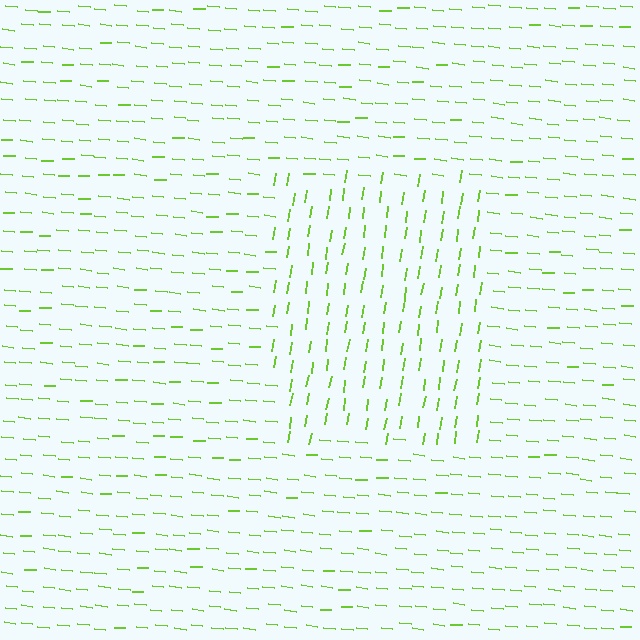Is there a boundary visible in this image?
Yes, there is a texture boundary formed by a change in line orientation.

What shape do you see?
I see a rectangle.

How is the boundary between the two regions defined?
The boundary is defined purely by a change in line orientation (approximately 86 degrees difference). All lines are the same color and thickness.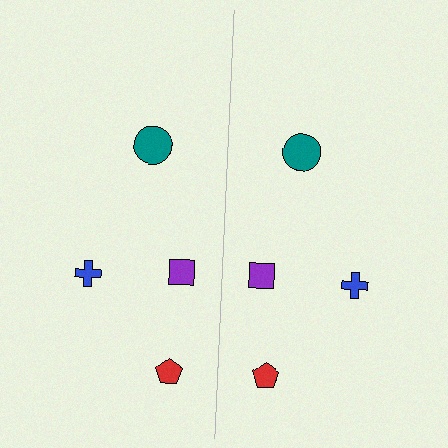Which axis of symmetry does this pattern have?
The pattern has a vertical axis of symmetry running through the center of the image.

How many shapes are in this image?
There are 8 shapes in this image.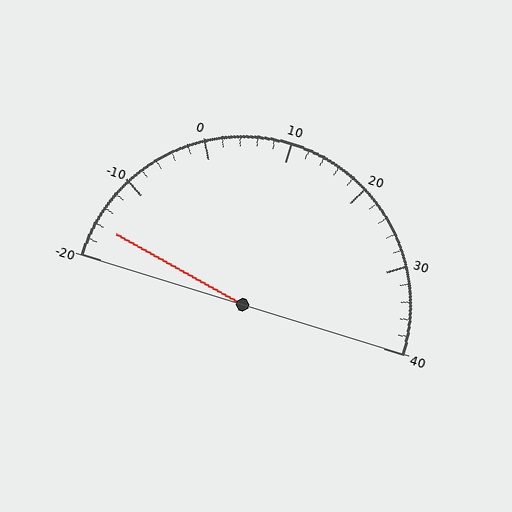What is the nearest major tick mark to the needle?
The nearest major tick mark is -20.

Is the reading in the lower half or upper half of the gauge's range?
The reading is in the lower half of the range (-20 to 40).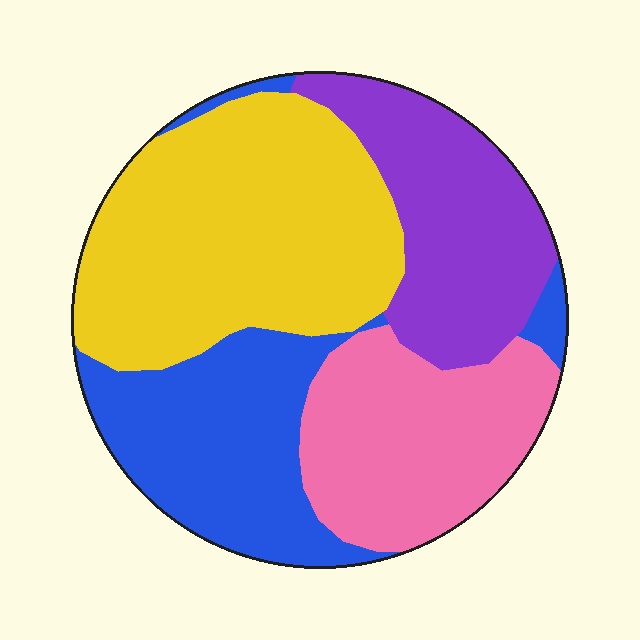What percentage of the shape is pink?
Pink takes up about one fifth (1/5) of the shape.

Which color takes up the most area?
Yellow, at roughly 35%.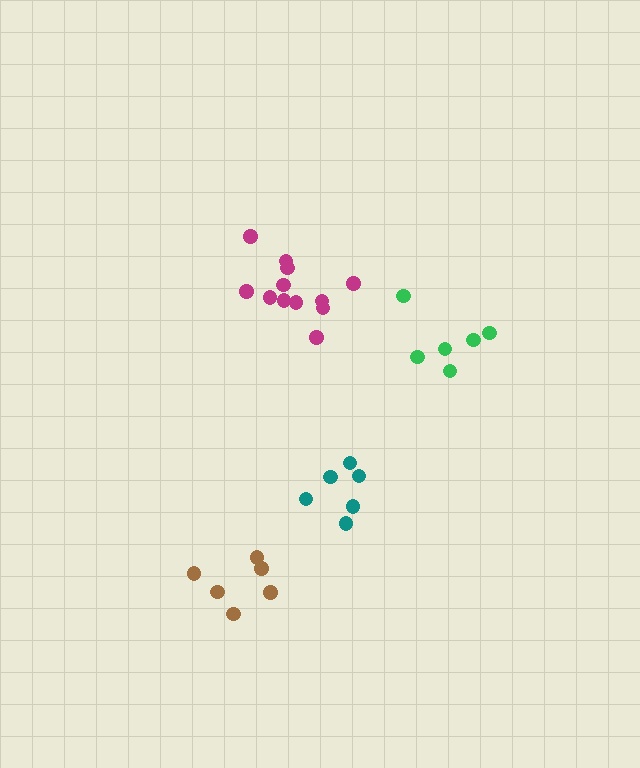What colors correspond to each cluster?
The clusters are colored: magenta, brown, green, teal.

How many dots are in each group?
Group 1: 12 dots, Group 2: 6 dots, Group 3: 6 dots, Group 4: 6 dots (30 total).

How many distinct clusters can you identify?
There are 4 distinct clusters.